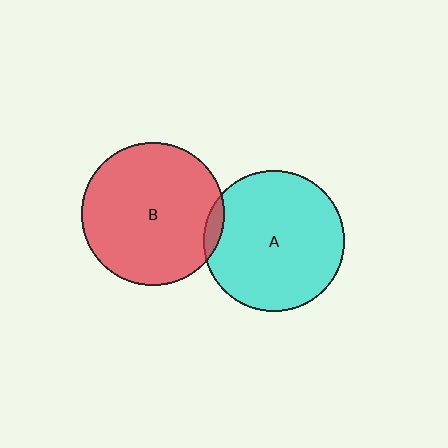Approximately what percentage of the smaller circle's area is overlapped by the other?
Approximately 5%.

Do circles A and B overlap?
Yes.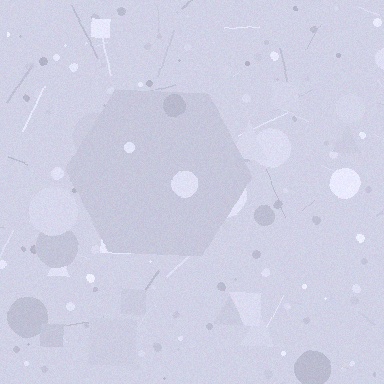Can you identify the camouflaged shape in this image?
The camouflaged shape is a hexagon.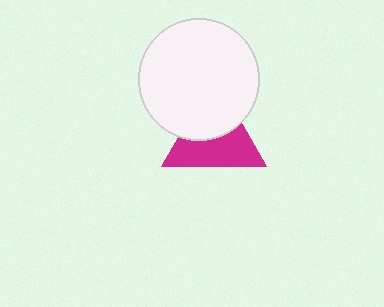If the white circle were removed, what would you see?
You would see the complete magenta triangle.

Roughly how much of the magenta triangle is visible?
About half of it is visible (roughly 56%).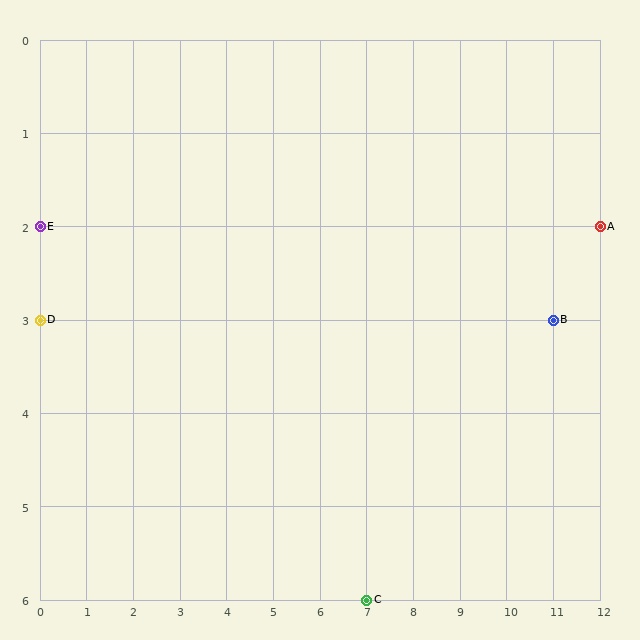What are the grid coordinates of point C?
Point C is at grid coordinates (7, 6).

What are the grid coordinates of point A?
Point A is at grid coordinates (12, 2).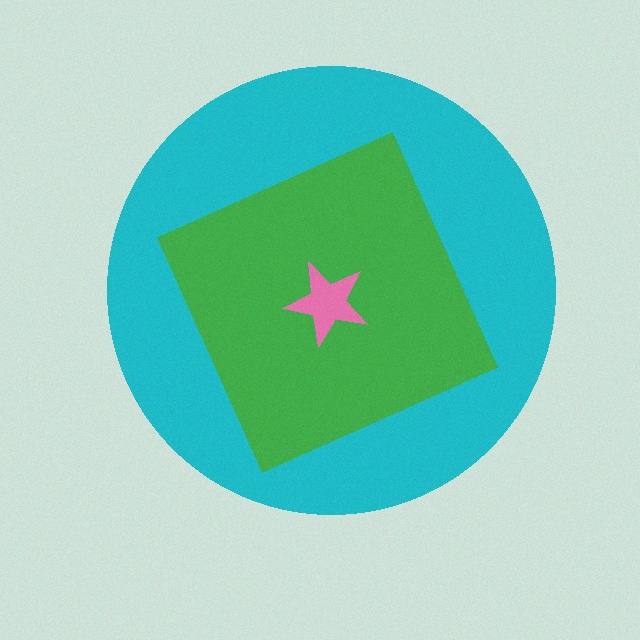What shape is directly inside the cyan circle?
The green diamond.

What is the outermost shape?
The cyan circle.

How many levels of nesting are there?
3.